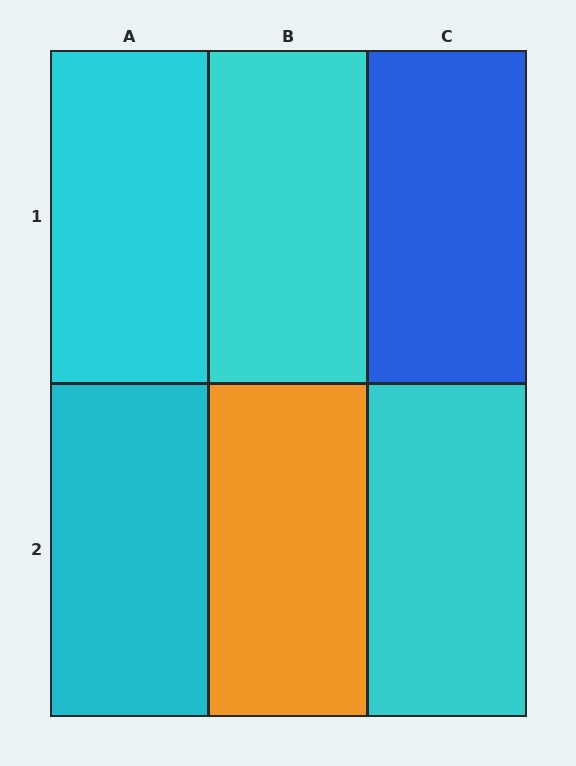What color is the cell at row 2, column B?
Orange.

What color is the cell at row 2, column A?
Cyan.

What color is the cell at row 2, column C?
Cyan.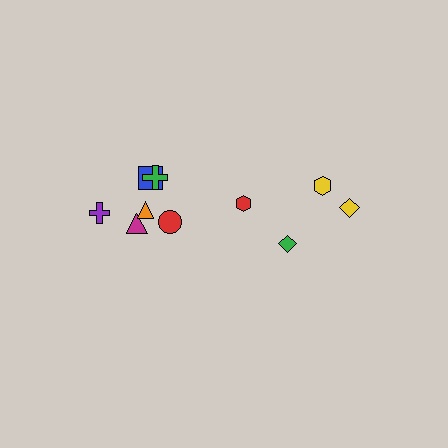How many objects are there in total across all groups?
There are 10 objects.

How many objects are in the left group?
There are 6 objects.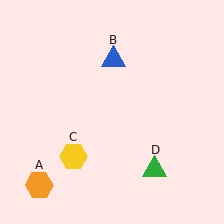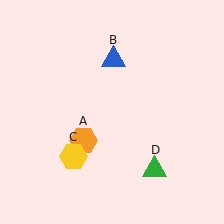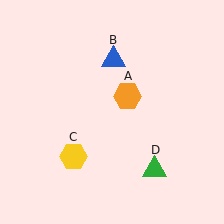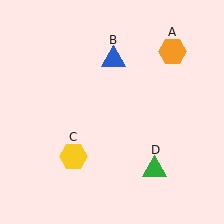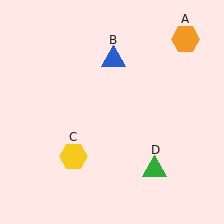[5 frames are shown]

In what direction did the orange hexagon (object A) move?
The orange hexagon (object A) moved up and to the right.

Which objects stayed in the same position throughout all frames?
Blue triangle (object B) and yellow hexagon (object C) and green triangle (object D) remained stationary.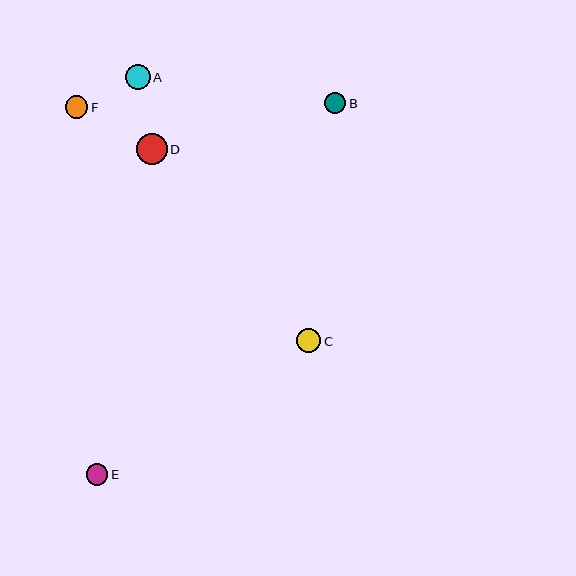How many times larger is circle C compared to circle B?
Circle C is approximately 1.1 times the size of circle B.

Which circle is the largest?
Circle D is the largest with a size of approximately 31 pixels.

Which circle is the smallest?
Circle E is the smallest with a size of approximately 21 pixels.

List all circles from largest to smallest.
From largest to smallest: D, A, C, F, B, E.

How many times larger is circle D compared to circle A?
Circle D is approximately 1.2 times the size of circle A.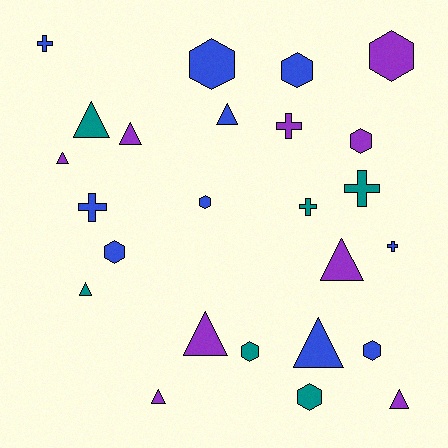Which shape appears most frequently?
Triangle, with 10 objects.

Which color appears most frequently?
Blue, with 10 objects.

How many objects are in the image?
There are 25 objects.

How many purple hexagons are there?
There are 2 purple hexagons.